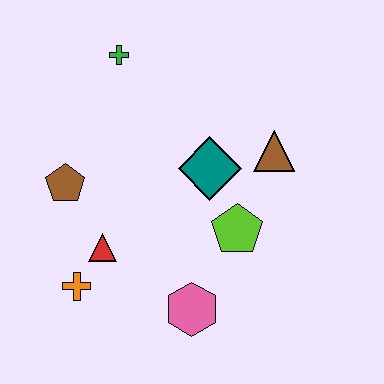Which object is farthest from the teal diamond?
The orange cross is farthest from the teal diamond.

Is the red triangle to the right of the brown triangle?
No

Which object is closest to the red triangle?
The orange cross is closest to the red triangle.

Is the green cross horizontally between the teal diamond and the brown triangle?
No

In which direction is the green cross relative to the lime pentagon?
The green cross is above the lime pentagon.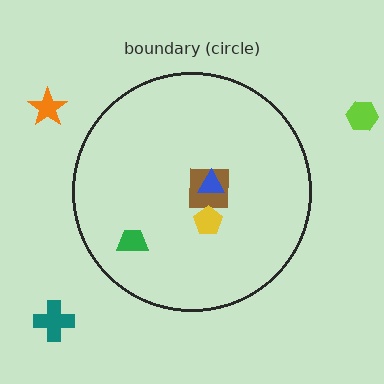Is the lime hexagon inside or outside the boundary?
Outside.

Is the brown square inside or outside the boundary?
Inside.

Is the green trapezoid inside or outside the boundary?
Inside.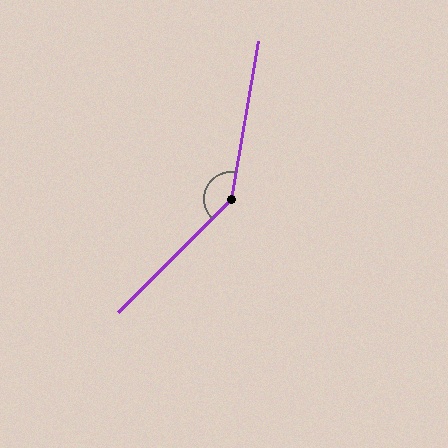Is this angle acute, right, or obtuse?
It is obtuse.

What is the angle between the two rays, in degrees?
Approximately 145 degrees.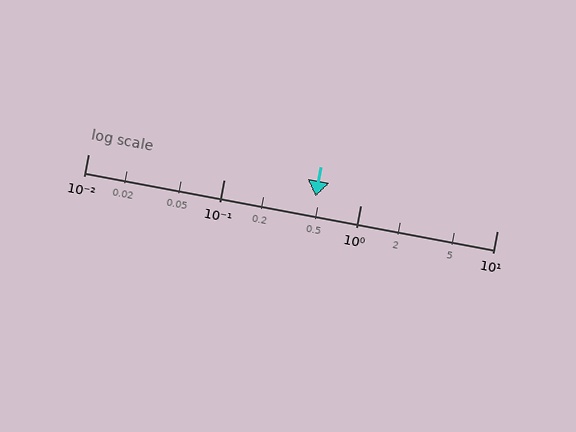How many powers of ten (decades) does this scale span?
The scale spans 3 decades, from 0.01 to 10.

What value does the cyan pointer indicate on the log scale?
The pointer indicates approximately 0.47.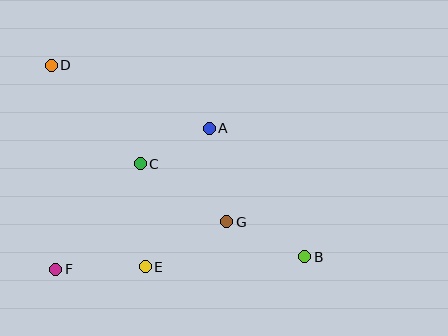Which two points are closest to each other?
Points A and C are closest to each other.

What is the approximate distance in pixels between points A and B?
The distance between A and B is approximately 160 pixels.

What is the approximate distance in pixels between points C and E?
The distance between C and E is approximately 103 pixels.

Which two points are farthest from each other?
Points B and D are farthest from each other.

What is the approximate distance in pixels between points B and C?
The distance between B and C is approximately 189 pixels.